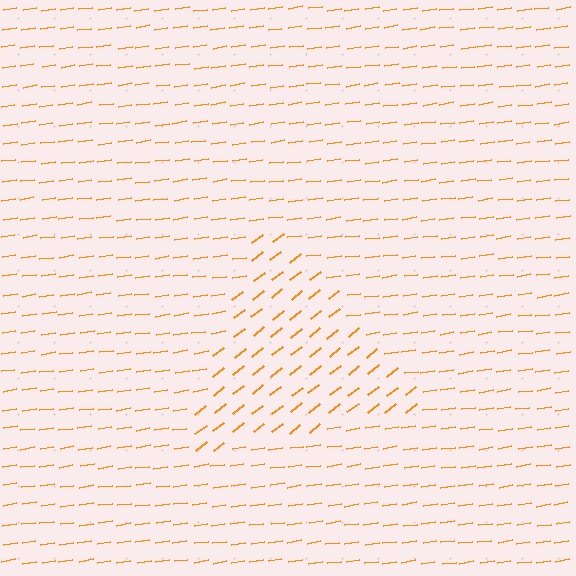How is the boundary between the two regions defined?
The boundary is defined purely by a change in line orientation (approximately 31 degrees difference). All lines are the same color and thickness.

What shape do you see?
I see a triangle.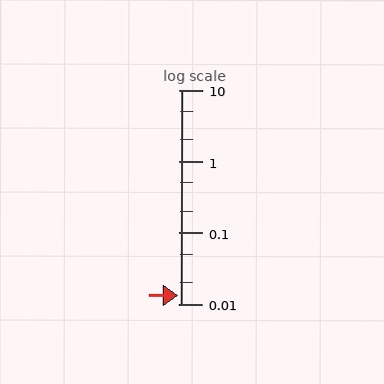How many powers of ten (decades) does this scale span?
The scale spans 3 decades, from 0.01 to 10.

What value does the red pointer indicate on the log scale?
The pointer indicates approximately 0.013.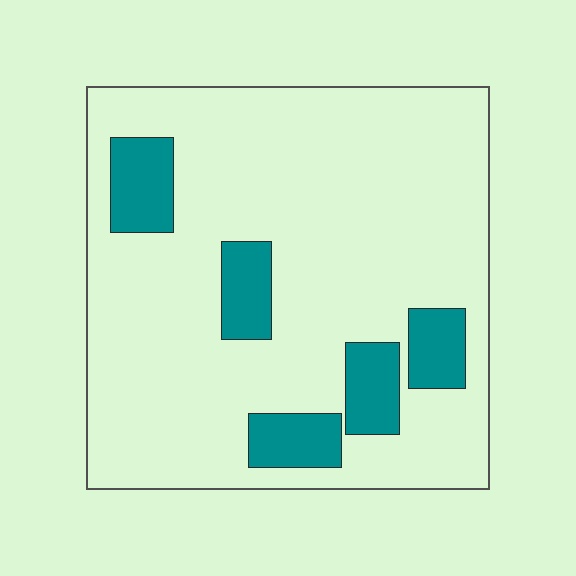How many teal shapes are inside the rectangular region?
5.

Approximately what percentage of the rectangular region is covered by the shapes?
Approximately 15%.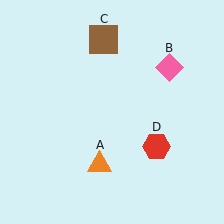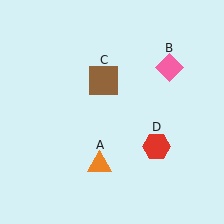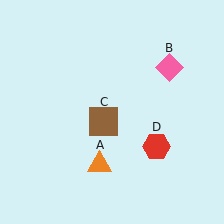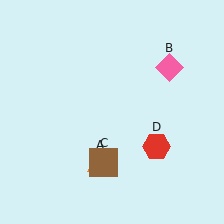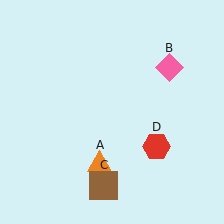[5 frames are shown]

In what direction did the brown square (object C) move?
The brown square (object C) moved down.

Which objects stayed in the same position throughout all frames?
Orange triangle (object A) and pink diamond (object B) and red hexagon (object D) remained stationary.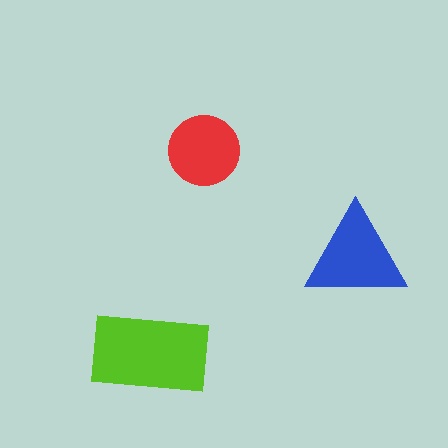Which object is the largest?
The lime rectangle.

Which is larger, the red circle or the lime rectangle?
The lime rectangle.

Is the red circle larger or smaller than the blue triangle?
Smaller.